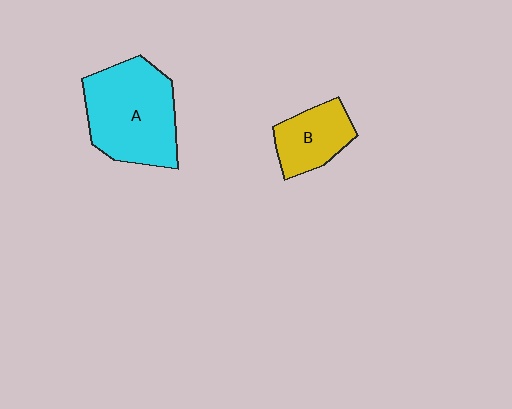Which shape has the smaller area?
Shape B (yellow).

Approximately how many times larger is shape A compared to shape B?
Approximately 2.0 times.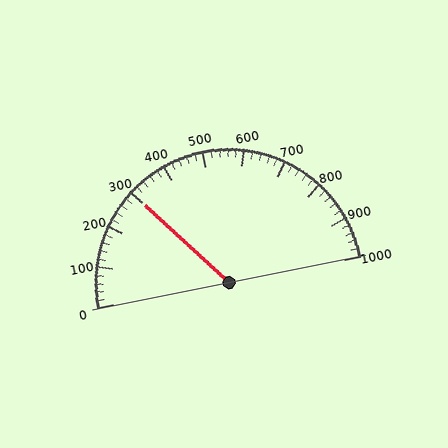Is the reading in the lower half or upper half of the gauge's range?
The reading is in the lower half of the range (0 to 1000).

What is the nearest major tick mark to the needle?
The nearest major tick mark is 300.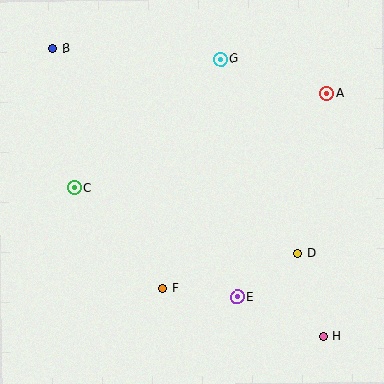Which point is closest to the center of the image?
Point F at (163, 288) is closest to the center.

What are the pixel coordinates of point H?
Point H is at (323, 337).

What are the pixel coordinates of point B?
Point B is at (53, 48).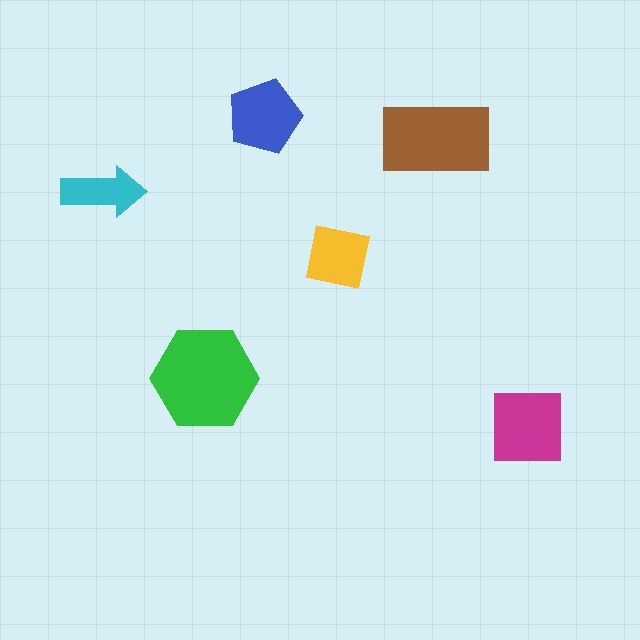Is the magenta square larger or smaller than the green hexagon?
Smaller.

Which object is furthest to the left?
The cyan arrow is leftmost.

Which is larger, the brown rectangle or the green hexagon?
The green hexagon.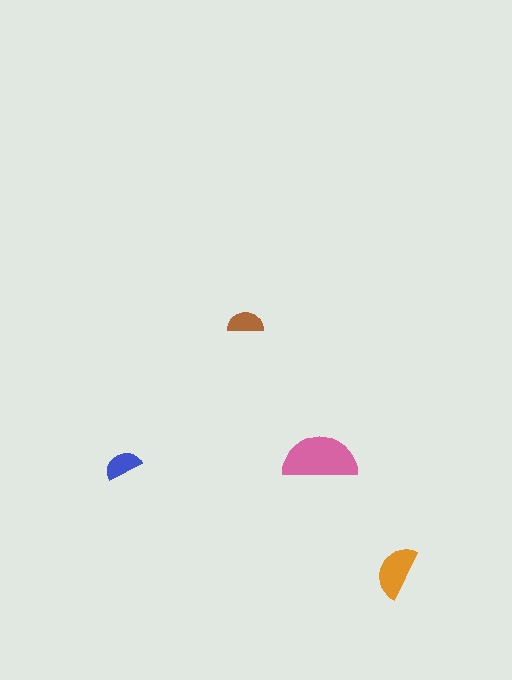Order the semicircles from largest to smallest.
the pink one, the orange one, the blue one, the brown one.